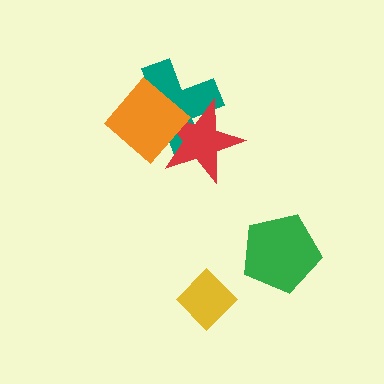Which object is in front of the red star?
The orange diamond is in front of the red star.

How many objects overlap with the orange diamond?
2 objects overlap with the orange diamond.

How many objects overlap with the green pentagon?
0 objects overlap with the green pentagon.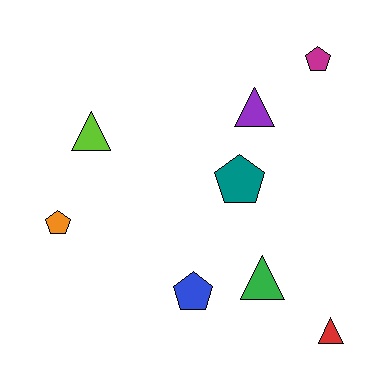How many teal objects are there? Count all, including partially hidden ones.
There is 1 teal object.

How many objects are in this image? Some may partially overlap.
There are 8 objects.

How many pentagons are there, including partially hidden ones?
There are 4 pentagons.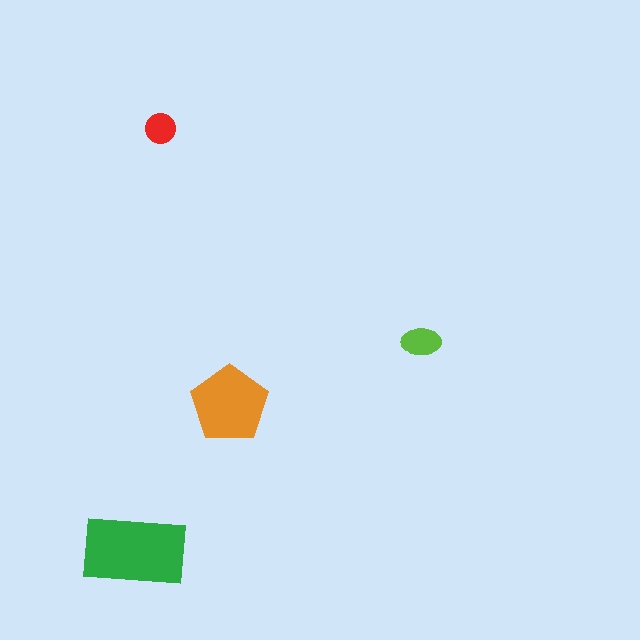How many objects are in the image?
There are 4 objects in the image.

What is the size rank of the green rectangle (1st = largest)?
1st.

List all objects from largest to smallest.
The green rectangle, the orange pentagon, the lime ellipse, the red circle.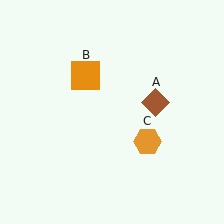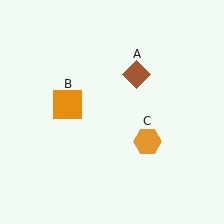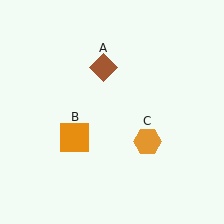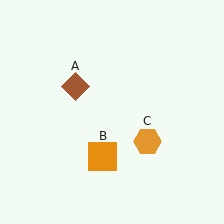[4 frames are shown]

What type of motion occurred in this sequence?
The brown diamond (object A), orange square (object B) rotated counterclockwise around the center of the scene.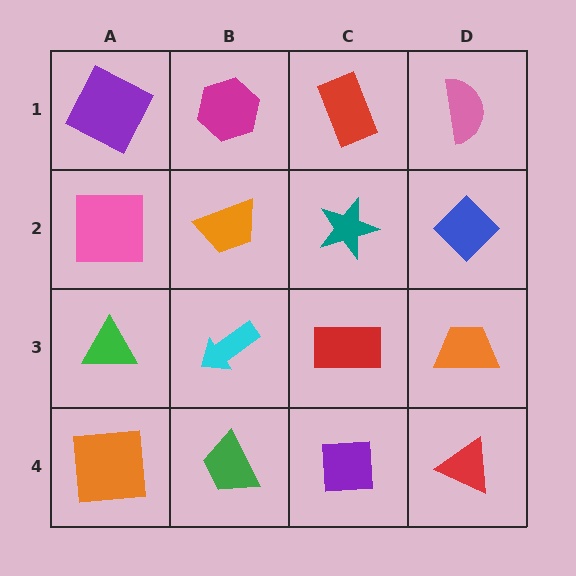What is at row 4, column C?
A purple square.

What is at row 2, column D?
A blue diamond.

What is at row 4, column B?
A green trapezoid.